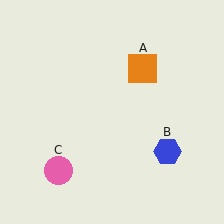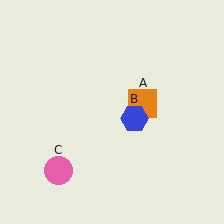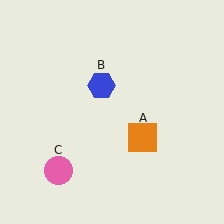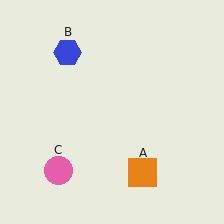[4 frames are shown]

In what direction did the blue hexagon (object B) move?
The blue hexagon (object B) moved up and to the left.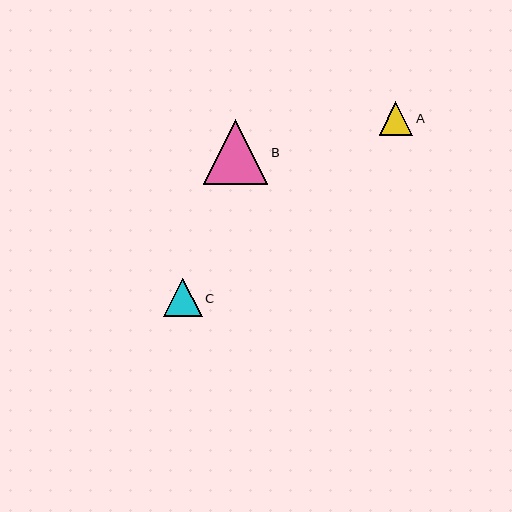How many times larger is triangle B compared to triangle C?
Triangle B is approximately 1.7 times the size of triangle C.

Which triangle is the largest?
Triangle B is the largest with a size of approximately 65 pixels.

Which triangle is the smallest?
Triangle A is the smallest with a size of approximately 34 pixels.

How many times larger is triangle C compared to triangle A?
Triangle C is approximately 1.1 times the size of triangle A.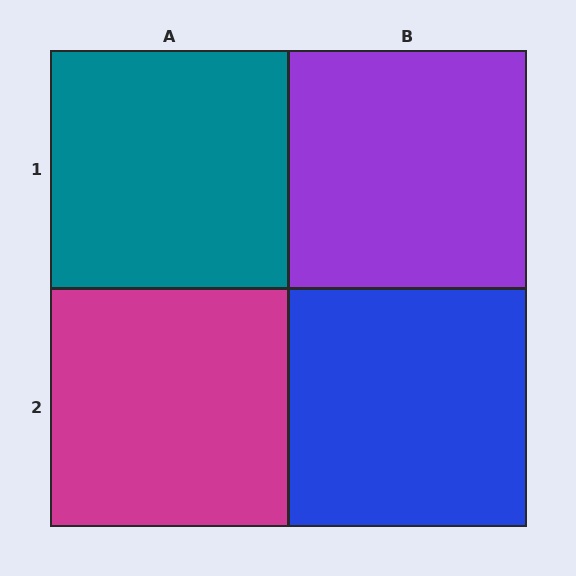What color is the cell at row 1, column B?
Purple.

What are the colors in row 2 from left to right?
Magenta, blue.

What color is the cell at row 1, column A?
Teal.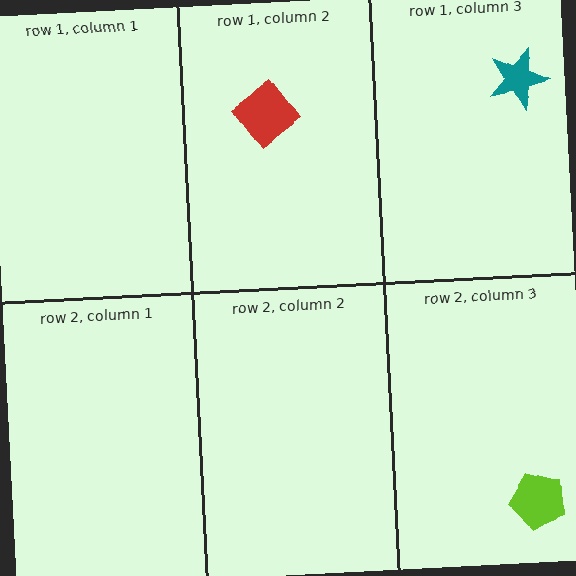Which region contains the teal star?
The row 1, column 3 region.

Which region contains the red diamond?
The row 1, column 2 region.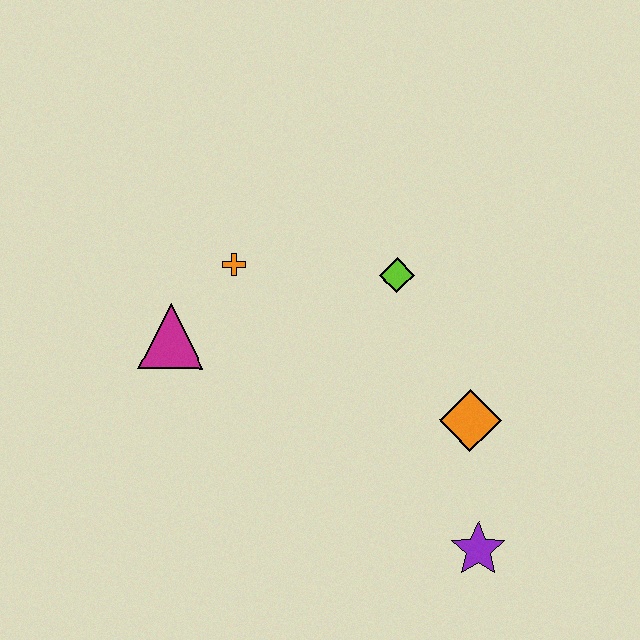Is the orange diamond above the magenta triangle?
No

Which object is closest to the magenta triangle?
The orange cross is closest to the magenta triangle.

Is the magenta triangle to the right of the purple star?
No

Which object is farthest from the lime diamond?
The purple star is farthest from the lime diamond.